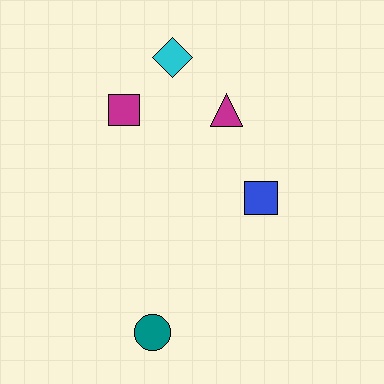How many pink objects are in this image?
There are no pink objects.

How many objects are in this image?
There are 5 objects.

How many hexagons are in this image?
There are no hexagons.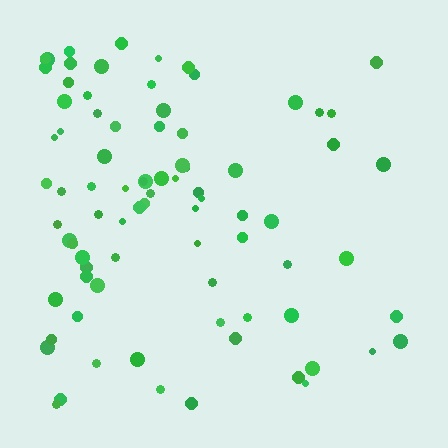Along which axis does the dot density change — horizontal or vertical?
Horizontal.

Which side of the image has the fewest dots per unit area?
The right.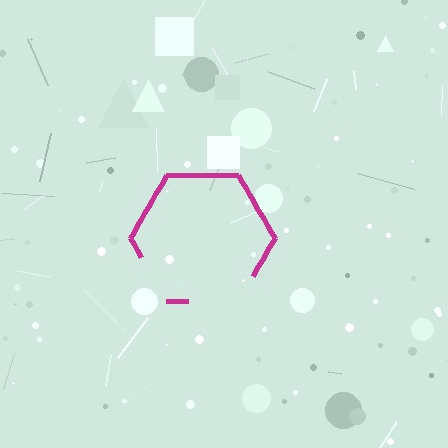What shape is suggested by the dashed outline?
The dashed outline suggests a hexagon.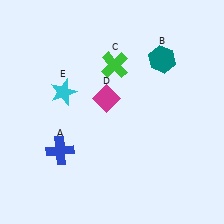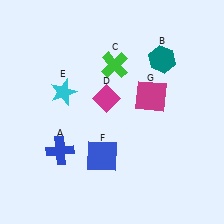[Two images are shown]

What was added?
A blue square (F), a magenta square (G) were added in Image 2.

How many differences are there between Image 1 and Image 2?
There are 2 differences between the two images.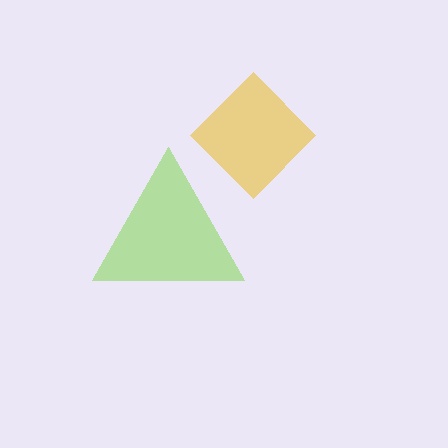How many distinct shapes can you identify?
There are 2 distinct shapes: a lime triangle, a yellow diamond.